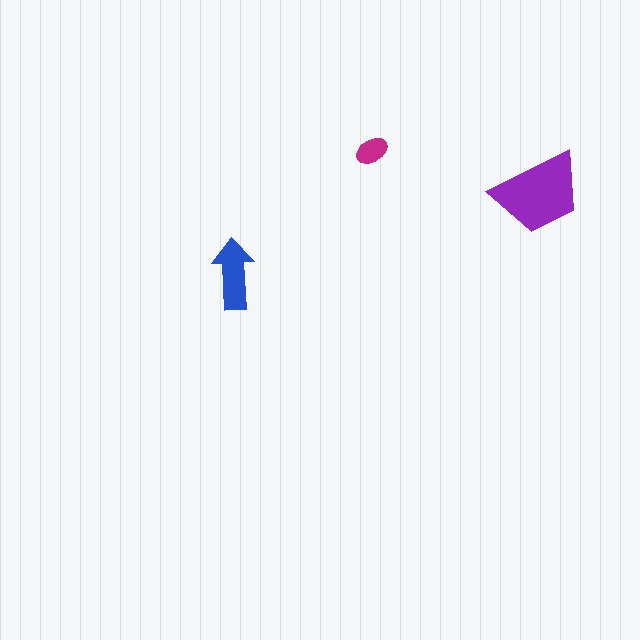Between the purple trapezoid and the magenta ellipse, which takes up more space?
The purple trapezoid.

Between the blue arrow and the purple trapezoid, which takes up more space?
The purple trapezoid.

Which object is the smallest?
The magenta ellipse.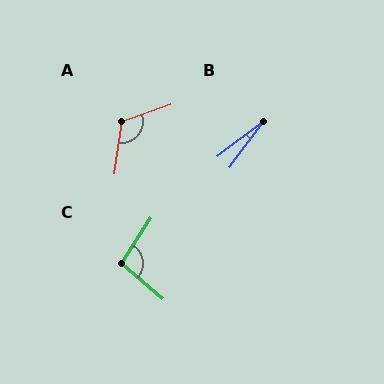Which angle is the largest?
A, at approximately 118 degrees.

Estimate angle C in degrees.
Approximately 98 degrees.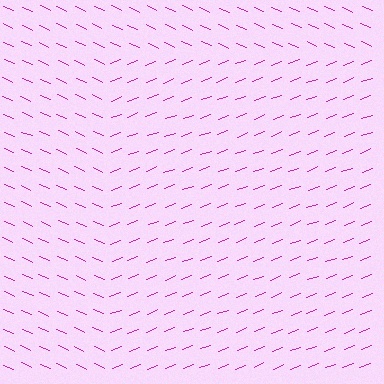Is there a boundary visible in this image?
Yes, there is a texture boundary formed by a change in line orientation.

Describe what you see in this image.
The image is filled with small magenta line segments. A rectangle region in the image has lines oriented differently from the surrounding lines, creating a visible texture boundary.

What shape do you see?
I see a rectangle.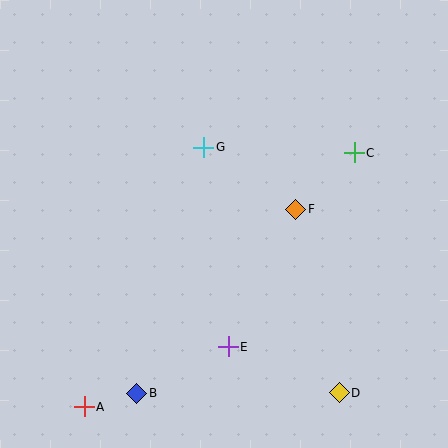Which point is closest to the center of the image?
Point F at (296, 209) is closest to the center.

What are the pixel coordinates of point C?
Point C is at (354, 153).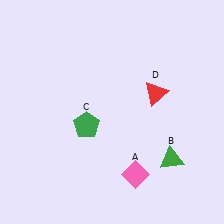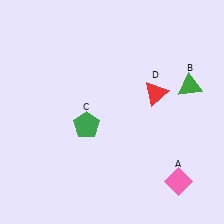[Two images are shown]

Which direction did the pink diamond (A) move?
The pink diamond (A) moved right.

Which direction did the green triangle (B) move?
The green triangle (B) moved up.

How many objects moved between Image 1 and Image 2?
2 objects moved between the two images.